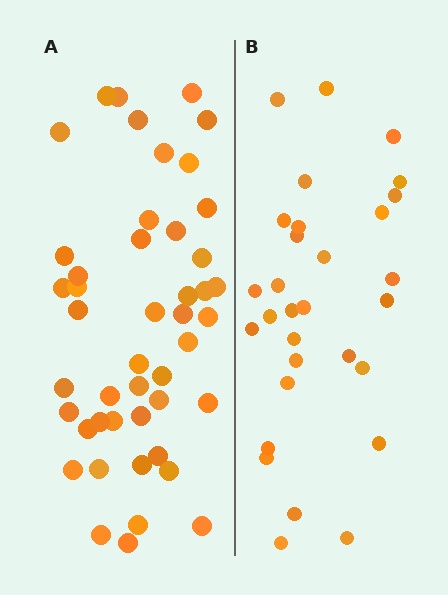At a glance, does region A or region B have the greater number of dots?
Region A (the left region) has more dots.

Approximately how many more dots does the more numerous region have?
Region A has approximately 15 more dots than region B.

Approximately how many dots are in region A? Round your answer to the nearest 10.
About 50 dots. (The exact count is 46, which rounds to 50.)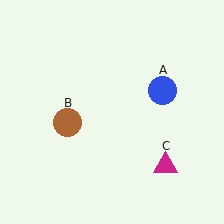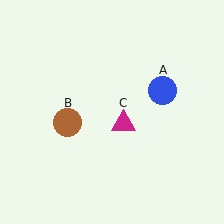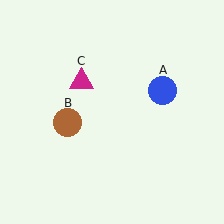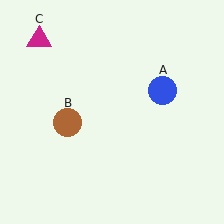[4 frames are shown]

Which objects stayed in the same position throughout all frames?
Blue circle (object A) and brown circle (object B) remained stationary.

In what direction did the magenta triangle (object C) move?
The magenta triangle (object C) moved up and to the left.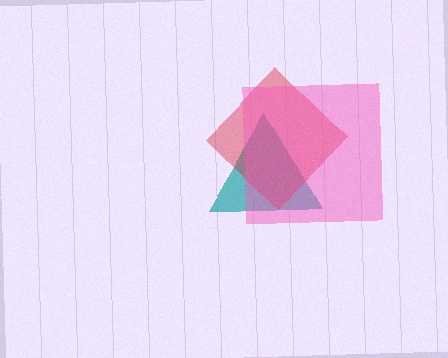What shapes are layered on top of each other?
The layered shapes are: a teal triangle, a red diamond, a pink square.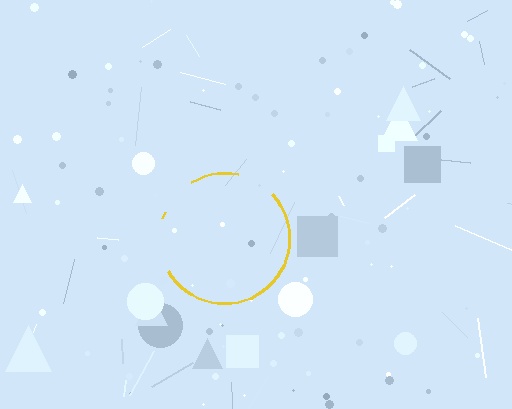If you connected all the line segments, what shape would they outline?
They would outline a circle.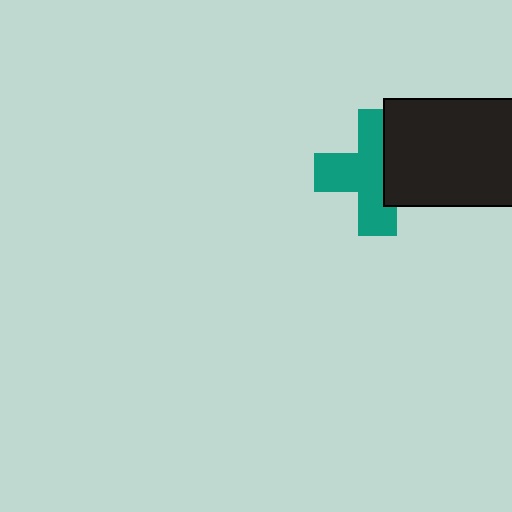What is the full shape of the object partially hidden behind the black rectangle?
The partially hidden object is a teal cross.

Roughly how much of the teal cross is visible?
About half of it is visible (roughly 64%).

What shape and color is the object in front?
The object in front is a black rectangle.